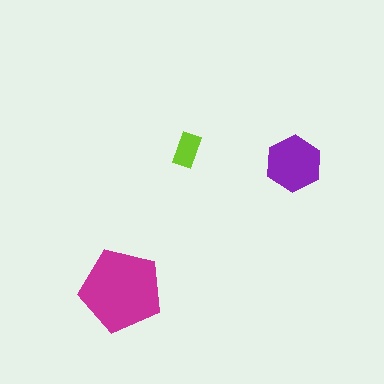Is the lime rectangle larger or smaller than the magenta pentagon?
Smaller.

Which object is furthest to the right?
The purple hexagon is rightmost.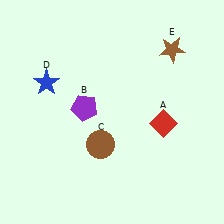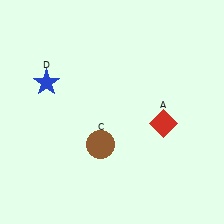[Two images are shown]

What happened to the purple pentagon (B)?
The purple pentagon (B) was removed in Image 2. It was in the top-left area of Image 1.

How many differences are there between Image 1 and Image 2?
There are 2 differences between the two images.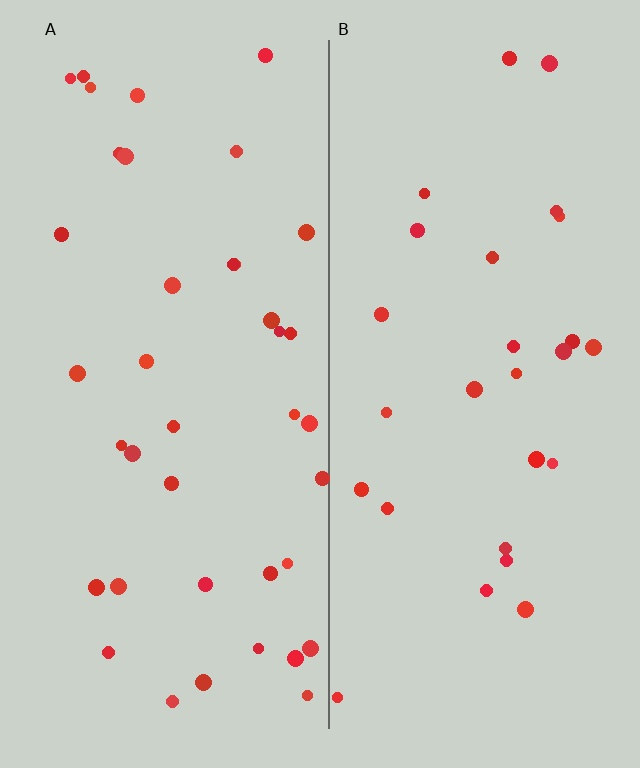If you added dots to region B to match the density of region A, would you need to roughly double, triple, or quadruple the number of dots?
Approximately double.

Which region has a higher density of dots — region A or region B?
A (the left).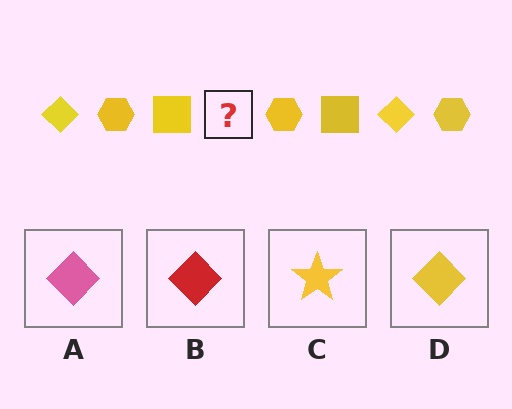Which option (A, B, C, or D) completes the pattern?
D.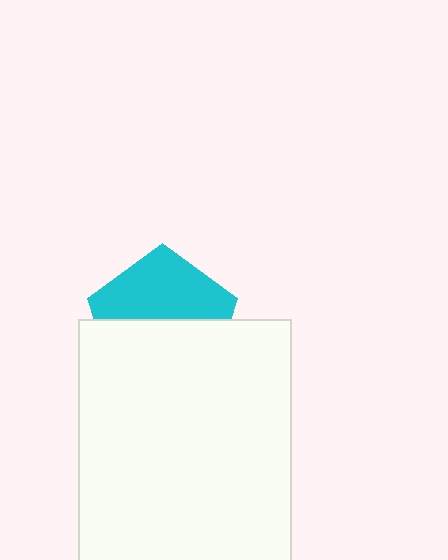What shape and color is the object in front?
The object in front is a white rectangle.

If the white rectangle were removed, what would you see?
You would see the complete cyan pentagon.